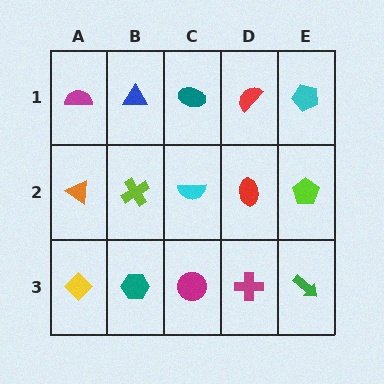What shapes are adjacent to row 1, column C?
A cyan semicircle (row 2, column C), a blue triangle (row 1, column B), a red semicircle (row 1, column D).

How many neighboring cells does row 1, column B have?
3.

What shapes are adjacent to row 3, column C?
A cyan semicircle (row 2, column C), a teal hexagon (row 3, column B), a magenta cross (row 3, column D).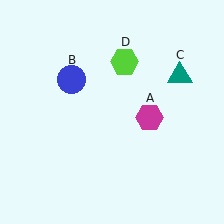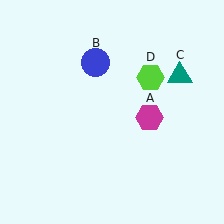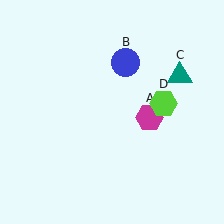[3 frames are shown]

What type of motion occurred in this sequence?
The blue circle (object B), lime hexagon (object D) rotated clockwise around the center of the scene.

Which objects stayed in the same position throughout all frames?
Magenta hexagon (object A) and teal triangle (object C) remained stationary.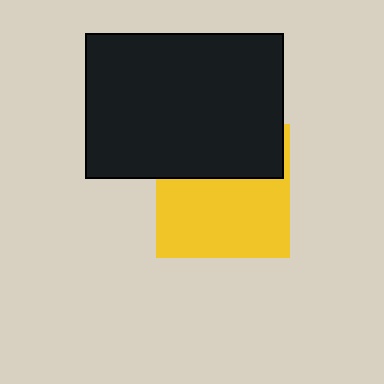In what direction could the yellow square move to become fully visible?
The yellow square could move down. That would shift it out from behind the black rectangle entirely.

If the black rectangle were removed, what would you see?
You would see the complete yellow square.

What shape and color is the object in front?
The object in front is a black rectangle.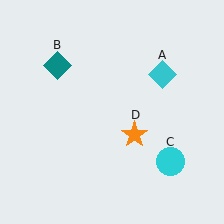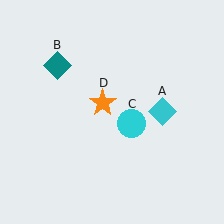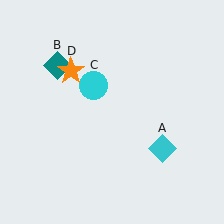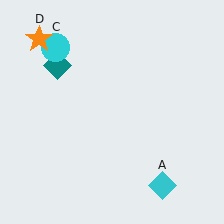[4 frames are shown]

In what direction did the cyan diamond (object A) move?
The cyan diamond (object A) moved down.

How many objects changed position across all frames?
3 objects changed position: cyan diamond (object A), cyan circle (object C), orange star (object D).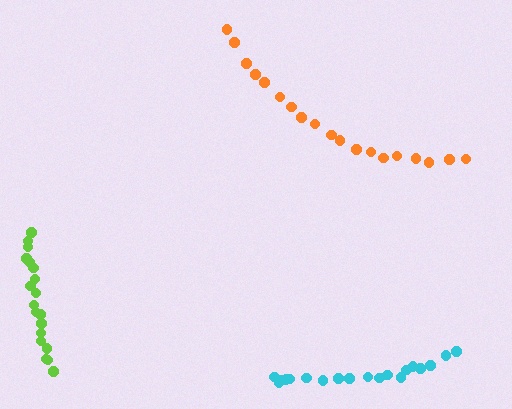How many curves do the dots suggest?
There are 3 distinct paths.